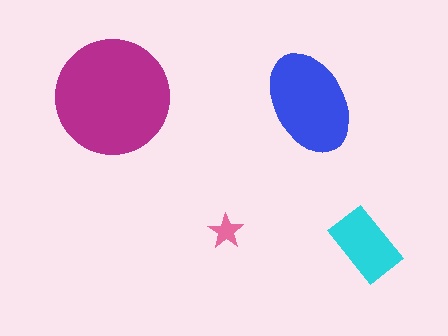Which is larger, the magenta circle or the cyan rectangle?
The magenta circle.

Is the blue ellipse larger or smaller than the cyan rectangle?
Larger.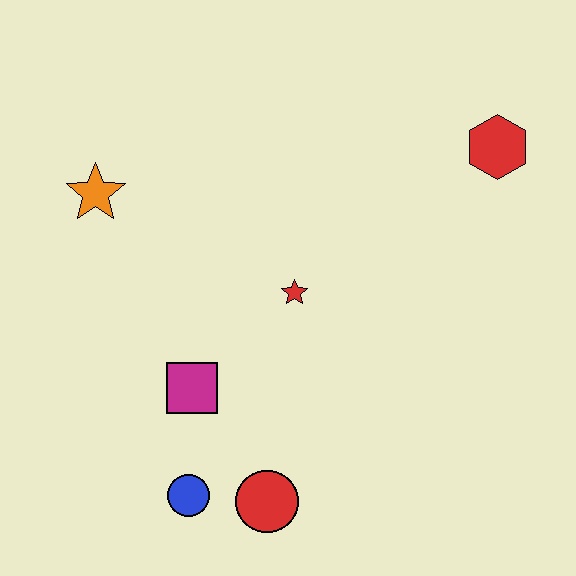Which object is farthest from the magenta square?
The red hexagon is farthest from the magenta square.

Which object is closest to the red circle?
The blue circle is closest to the red circle.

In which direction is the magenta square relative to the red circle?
The magenta square is above the red circle.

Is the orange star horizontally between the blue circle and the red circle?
No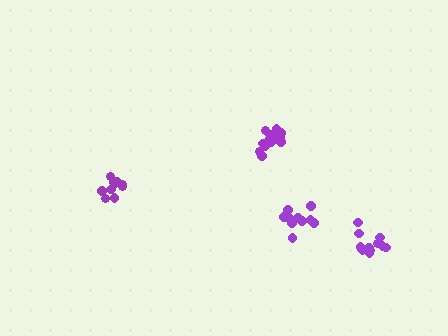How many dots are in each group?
Group 1: 10 dots, Group 2: 10 dots, Group 3: 12 dots, Group 4: 14 dots (46 total).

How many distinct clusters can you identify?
There are 4 distinct clusters.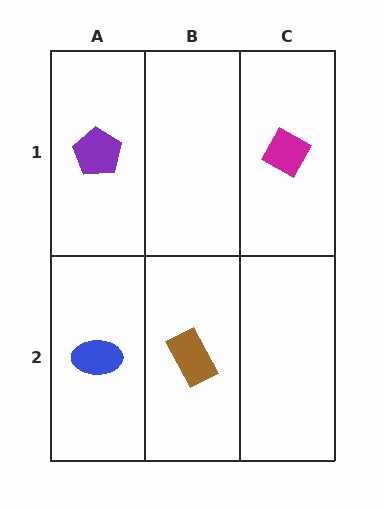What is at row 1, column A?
A purple pentagon.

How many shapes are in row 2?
2 shapes.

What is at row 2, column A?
A blue ellipse.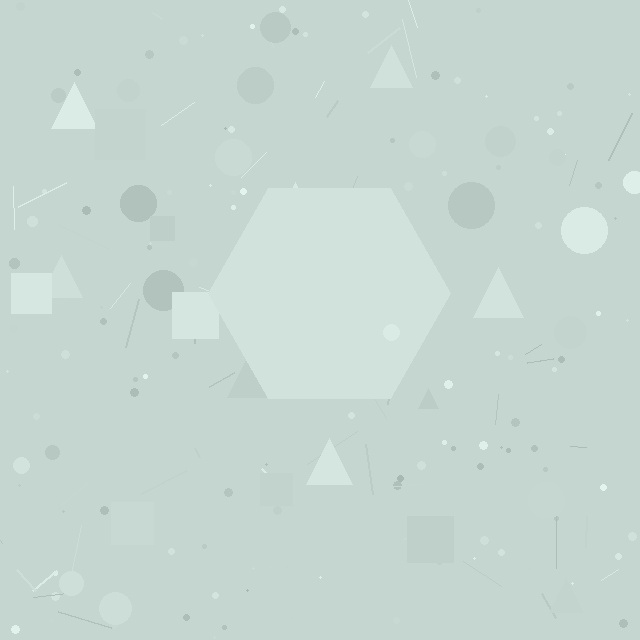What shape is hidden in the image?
A hexagon is hidden in the image.